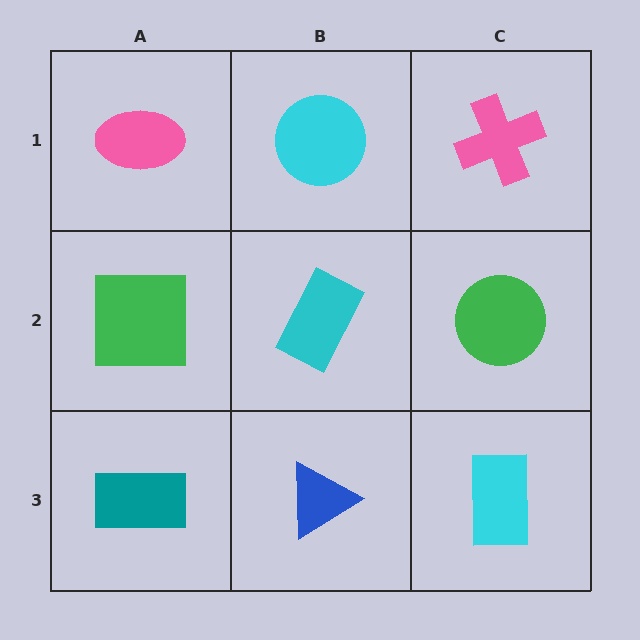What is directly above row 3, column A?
A green square.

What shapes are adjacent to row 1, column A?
A green square (row 2, column A), a cyan circle (row 1, column B).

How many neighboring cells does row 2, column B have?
4.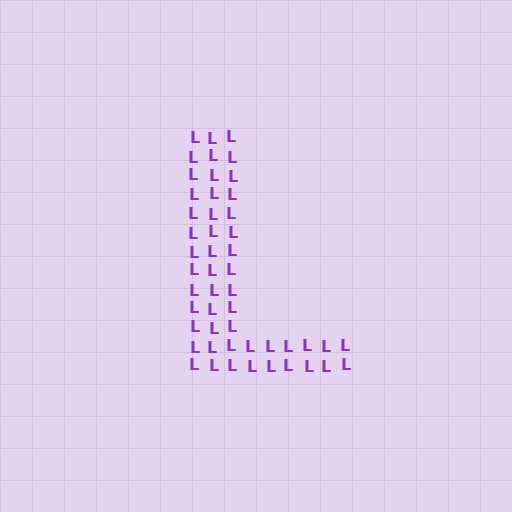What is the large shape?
The large shape is the letter L.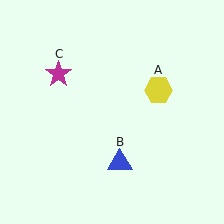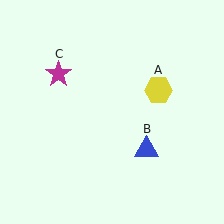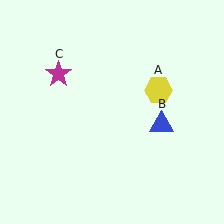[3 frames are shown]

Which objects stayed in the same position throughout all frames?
Yellow hexagon (object A) and magenta star (object C) remained stationary.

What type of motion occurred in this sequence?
The blue triangle (object B) rotated counterclockwise around the center of the scene.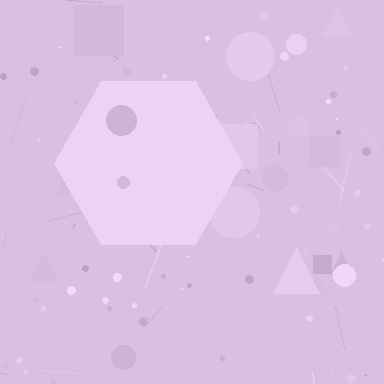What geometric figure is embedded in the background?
A hexagon is embedded in the background.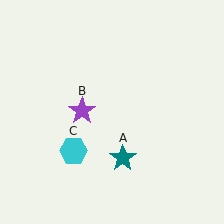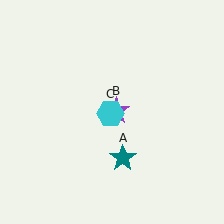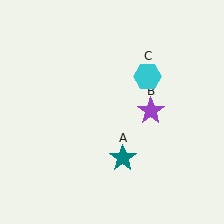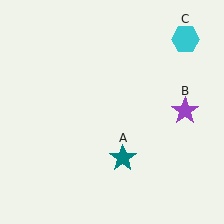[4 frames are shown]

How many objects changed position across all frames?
2 objects changed position: purple star (object B), cyan hexagon (object C).